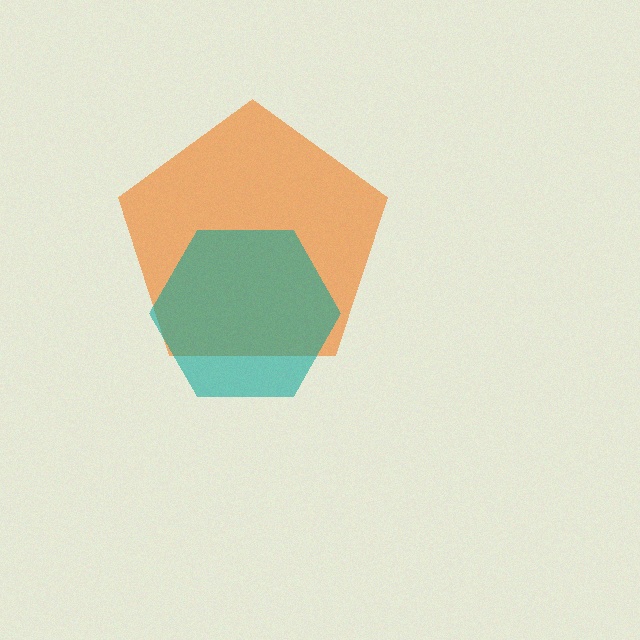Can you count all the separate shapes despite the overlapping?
Yes, there are 2 separate shapes.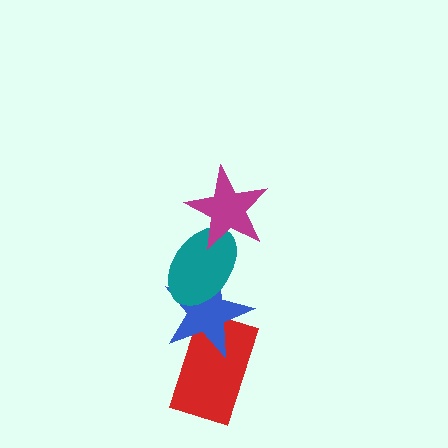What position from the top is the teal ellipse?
The teal ellipse is 2nd from the top.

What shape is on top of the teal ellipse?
The magenta star is on top of the teal ellipse.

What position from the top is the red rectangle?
The red rectangle is 4th from the top.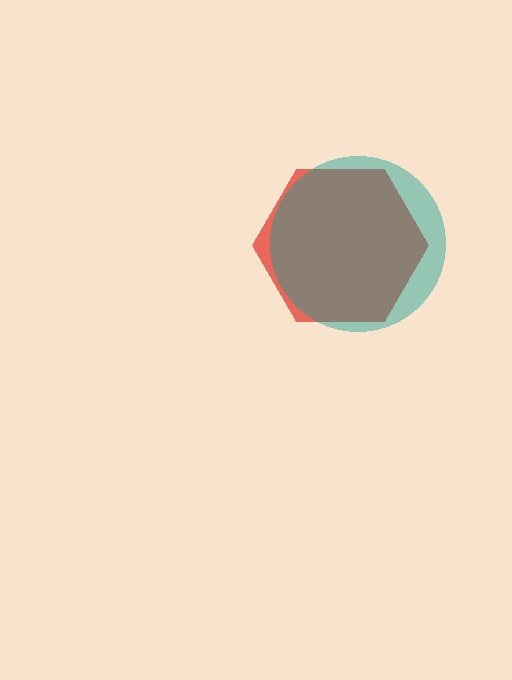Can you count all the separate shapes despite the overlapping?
Yes, there are 2 separate shapes.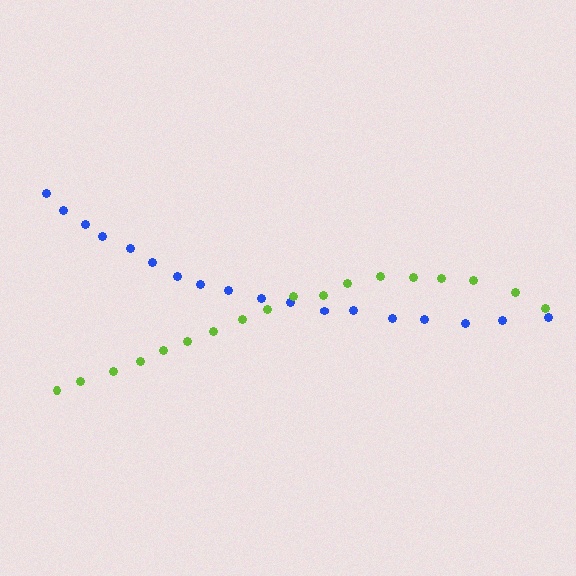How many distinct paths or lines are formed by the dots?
There are 2 distinct paths.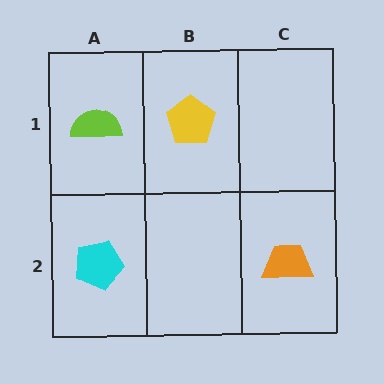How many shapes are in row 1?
2 shapes.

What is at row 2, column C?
An orange trapezoid.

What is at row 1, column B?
A yellow pentagon.